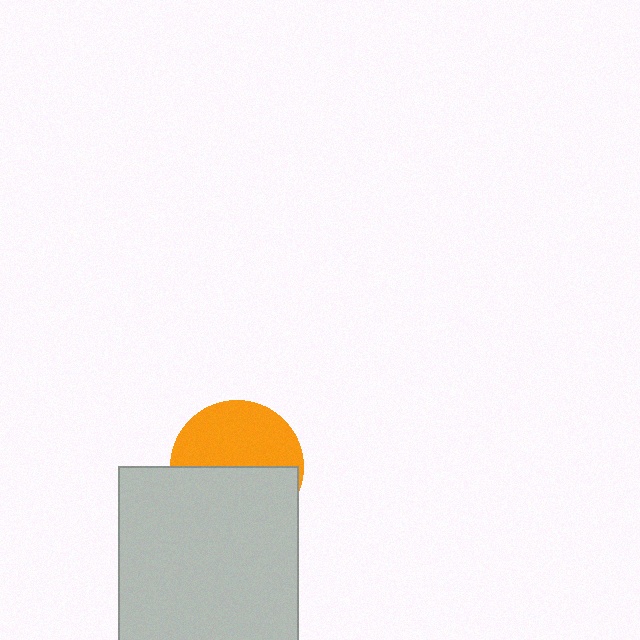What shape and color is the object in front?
The object in front is a light gray square.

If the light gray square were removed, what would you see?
You would see the complete orange circle.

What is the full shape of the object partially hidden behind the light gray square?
The partially hidden object is an orange circle.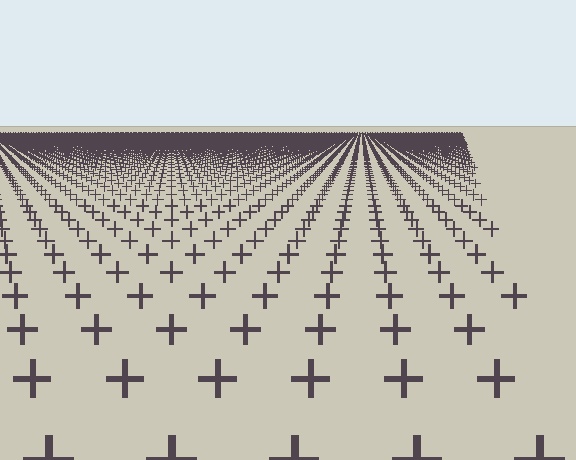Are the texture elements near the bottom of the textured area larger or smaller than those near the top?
Larger. Near the bottom, elements are closer to the viewer and appear at a bigger on-screen size.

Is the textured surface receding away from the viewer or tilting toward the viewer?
The surface is receding away from the viewer. Texture elements get smaller and denser toward the top.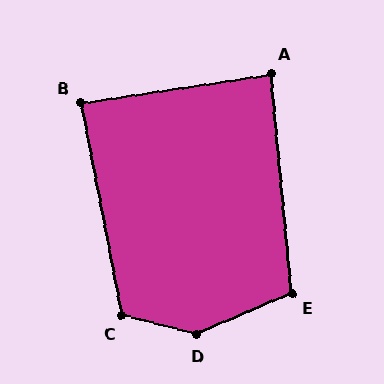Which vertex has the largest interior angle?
D, at approximately 143 degrees.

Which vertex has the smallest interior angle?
A, at approximately 87 degrees.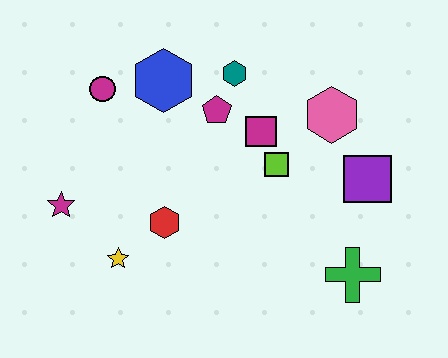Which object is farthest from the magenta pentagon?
The green cross is farthest from the magenta pentagon.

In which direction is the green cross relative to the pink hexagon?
The green cross is below the pink hexagon.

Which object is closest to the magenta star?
The yellow star is closest to the magenta star.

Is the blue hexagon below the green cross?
No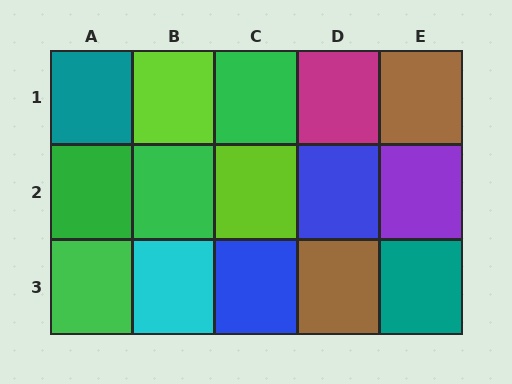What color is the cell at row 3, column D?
Brown.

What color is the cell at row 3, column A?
Green.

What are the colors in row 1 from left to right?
Teal, lime, green, magenta, brown.